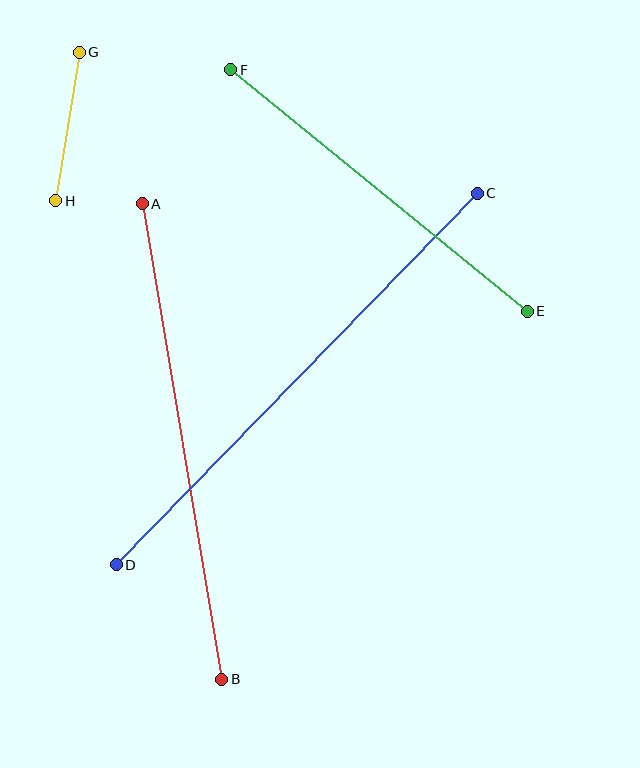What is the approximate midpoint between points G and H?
The midpoint is at approximately (67, 127) pixels.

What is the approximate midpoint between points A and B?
The midpoint is at approximately (182, 441) pixels.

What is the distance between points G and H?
The distance is approximately 150 pixels.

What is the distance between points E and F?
The distance is approximately 382 pixels.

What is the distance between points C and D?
The distance is approximately 518 pixels.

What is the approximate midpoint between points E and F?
The midpoint is at approximately (379, 191) pixels.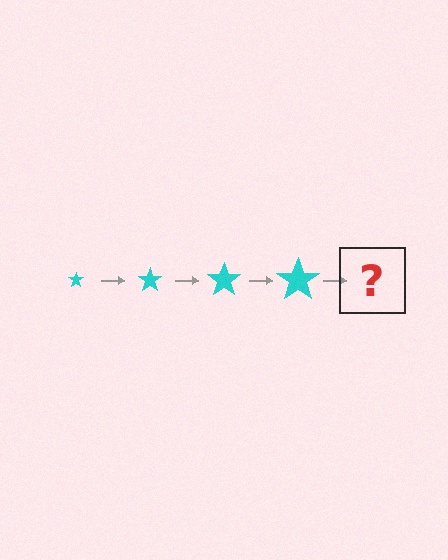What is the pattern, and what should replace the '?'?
The pattern is that the star gets progressively larger each step. The '?' should be a cyan star, larger than the previous one.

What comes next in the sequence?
The next element should be a cyan star, larger than the previous one.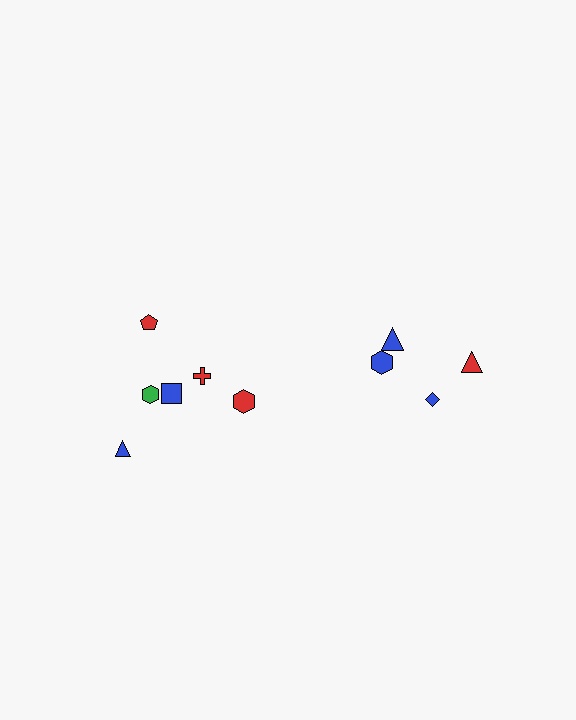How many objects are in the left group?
There are 6 objects.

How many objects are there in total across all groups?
There are 10 objects.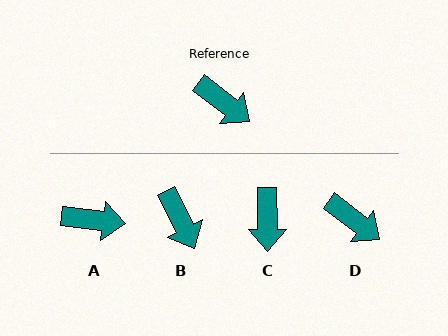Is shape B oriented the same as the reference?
No, it is off by about 26 degrees.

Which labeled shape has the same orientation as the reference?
D.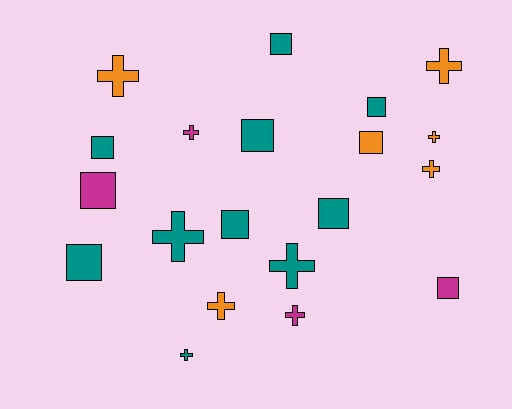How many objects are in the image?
There are 20 objects.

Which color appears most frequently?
Teal, with 10 objects.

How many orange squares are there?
There is 1 orange square.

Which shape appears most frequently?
Square, with 10 objects.